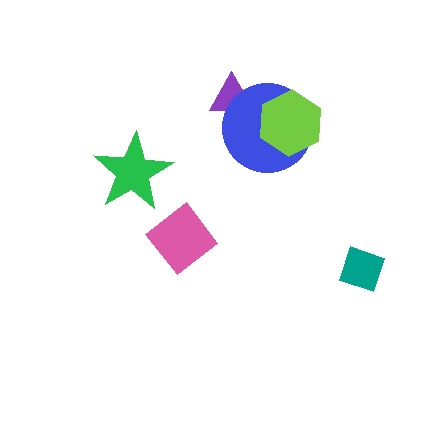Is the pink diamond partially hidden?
No, no other shape covers it.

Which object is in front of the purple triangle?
The blue circle is in front of the purple triangle.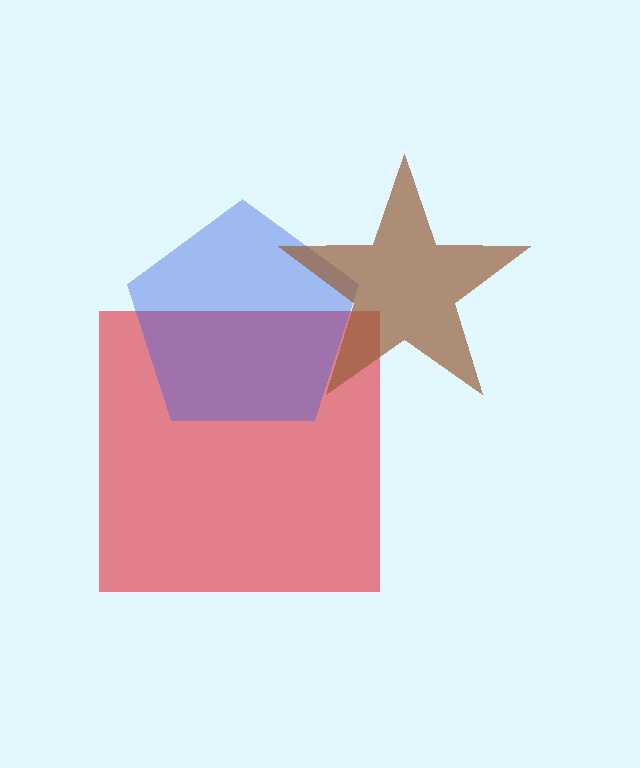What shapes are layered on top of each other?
The layered shapes are: a red square, a blue pentagon, a brown star.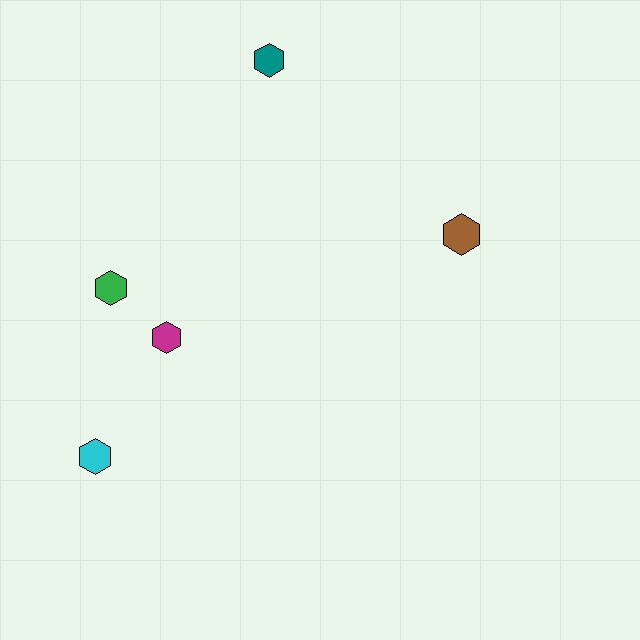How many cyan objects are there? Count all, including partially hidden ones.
There is 1 cyan object.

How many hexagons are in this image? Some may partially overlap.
There are 5 hexagons.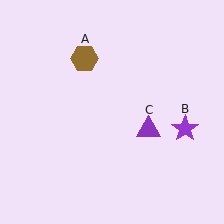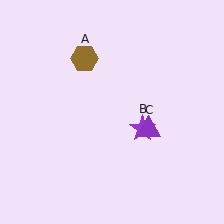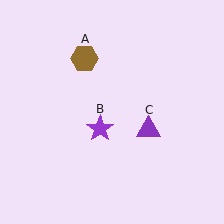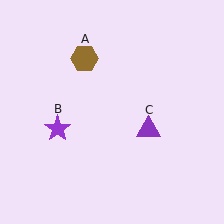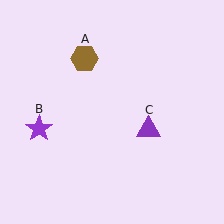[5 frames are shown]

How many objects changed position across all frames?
1 object changed position: purple star (object B).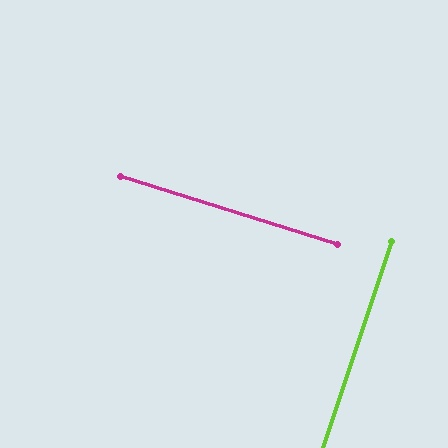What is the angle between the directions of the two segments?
Approximately 89 degrees.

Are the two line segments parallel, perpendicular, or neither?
Perpendicular — they meet at approximately 89°.